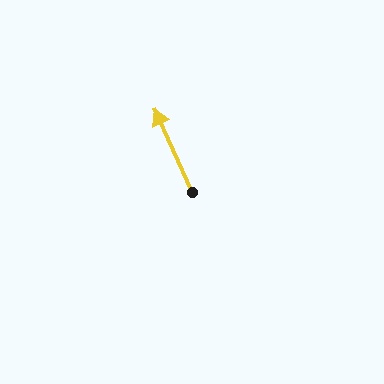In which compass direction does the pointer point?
Northwest.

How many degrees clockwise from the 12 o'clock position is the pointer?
Approximately 336 degrees.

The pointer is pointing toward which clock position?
Roughly 11 o'clock.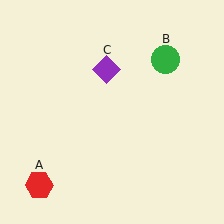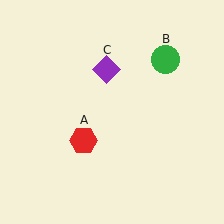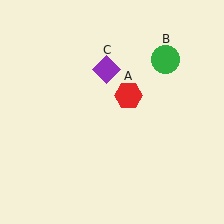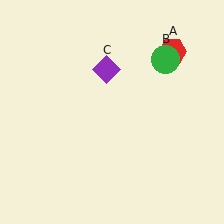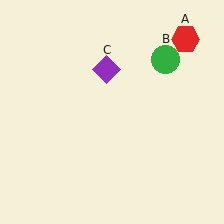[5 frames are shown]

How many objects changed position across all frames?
1 object changed position: red hexagon (object A).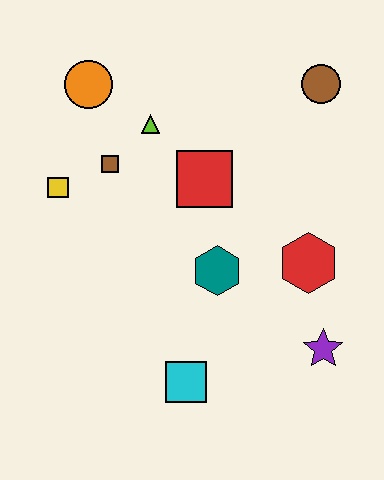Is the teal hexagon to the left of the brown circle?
Yes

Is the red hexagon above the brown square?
No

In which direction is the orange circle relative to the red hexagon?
The orange circle is to the left of the red hexagon.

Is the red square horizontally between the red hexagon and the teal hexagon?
No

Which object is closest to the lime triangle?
The brown square is closest to the lime triangle.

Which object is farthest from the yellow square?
The purple star is farthest from the yellow square.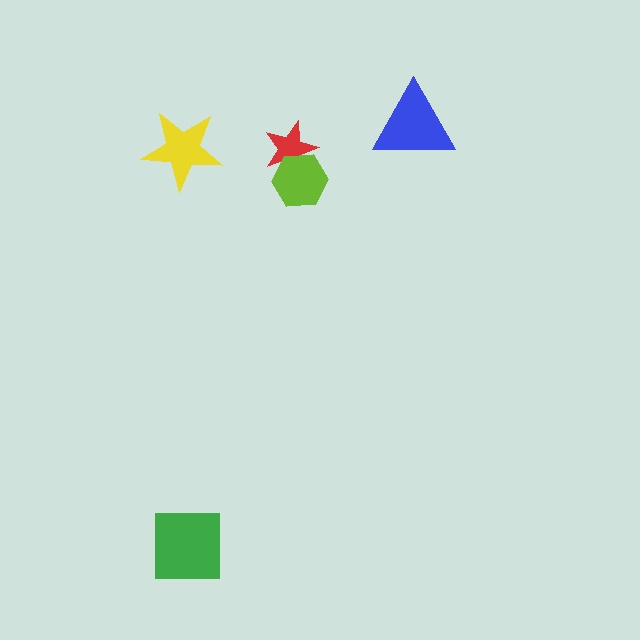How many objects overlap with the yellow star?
0 objects overlap with the yellow star.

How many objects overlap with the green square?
0 objects overlap with the green square.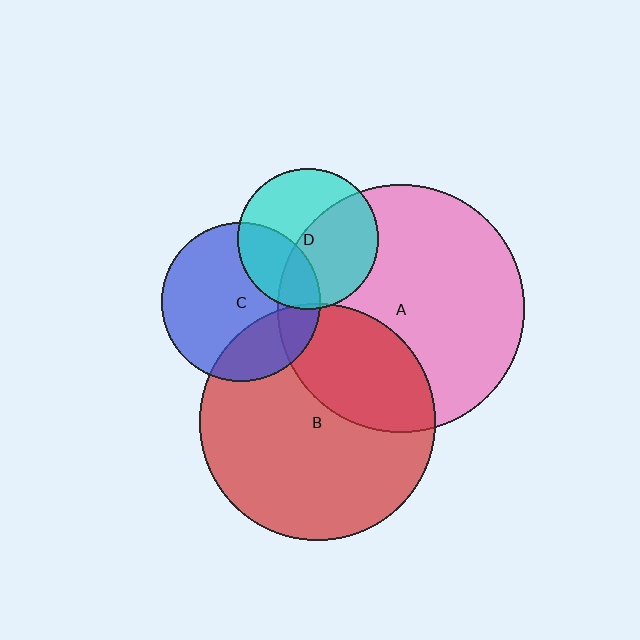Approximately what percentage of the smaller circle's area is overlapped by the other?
Approximately 25%.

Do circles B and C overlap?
Yes.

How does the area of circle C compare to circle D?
Approximately 1.3 times.